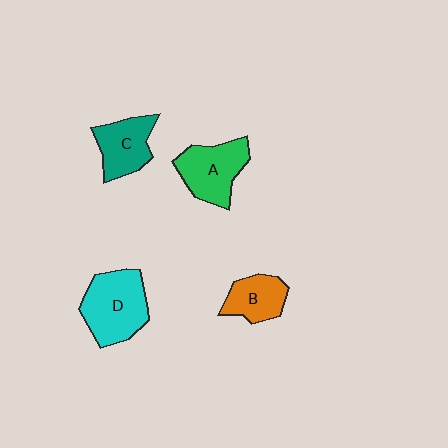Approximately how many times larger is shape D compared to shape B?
Approximately 1.7 times.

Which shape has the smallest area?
Shape B (orange).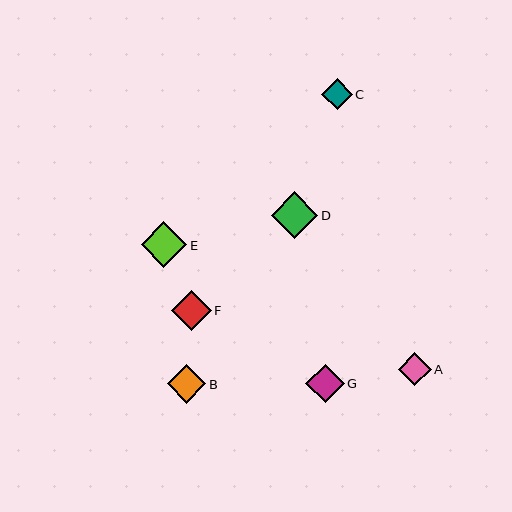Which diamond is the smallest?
Diamond C is the smallest with a size of approximately 30 pixels.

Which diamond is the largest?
Diamond D is the largest with a size of approximately 47 pixels.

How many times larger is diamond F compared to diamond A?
Diamond F is approximately 1.2 times the size of diamond A.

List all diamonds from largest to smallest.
From largest to smallest: D, E, F, B, G, A, C.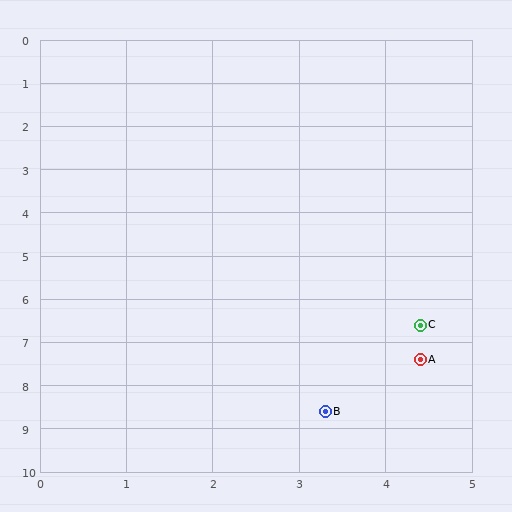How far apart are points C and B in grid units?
Points C and B are about 2.3 grid units apart.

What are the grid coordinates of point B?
Point B is at approximately (3.3, 8.6).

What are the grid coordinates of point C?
Point C is at approximately (4.4, 6.6).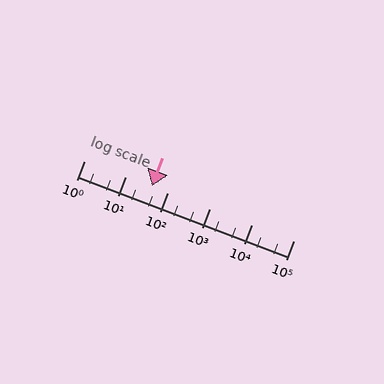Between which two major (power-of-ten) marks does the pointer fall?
The pointer is between 10 and 100.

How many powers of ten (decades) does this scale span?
The scale spans 5 decades, from 1 to 100000.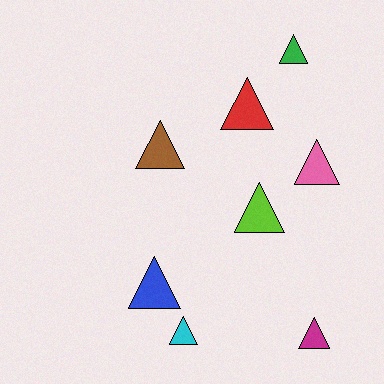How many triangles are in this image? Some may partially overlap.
There are 8 triangles.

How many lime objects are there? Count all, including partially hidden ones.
There is 1 lime object.